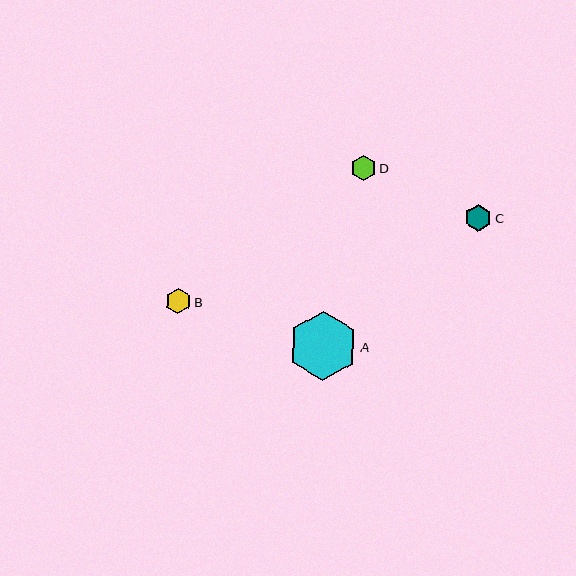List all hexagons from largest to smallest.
From largest to smallest: A, C, B, D.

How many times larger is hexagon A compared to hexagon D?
Hexagon A is approximately 2.7 times the size of hexagon D.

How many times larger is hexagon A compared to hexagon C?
Hexagon A is approximately 2.6 times the size of hexagon C.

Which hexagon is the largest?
Hexagon A is the largest with a size of approximately 69 pixels.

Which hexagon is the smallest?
Hexagon D is the smallest with a size of approximately 25 pixels.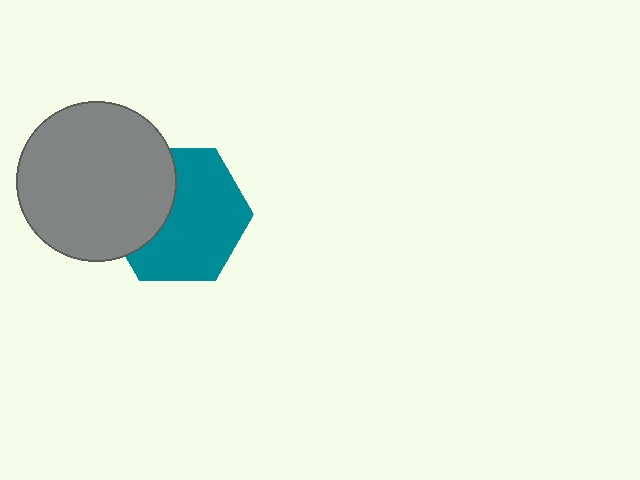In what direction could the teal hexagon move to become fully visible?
The teal hexagon could move right. That would shift it out from behind the gray circle entirely.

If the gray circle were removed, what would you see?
You would see the complete teal hexagon.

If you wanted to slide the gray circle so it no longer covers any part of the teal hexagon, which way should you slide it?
Slide it left — that is the most direct way to separate the two shapes.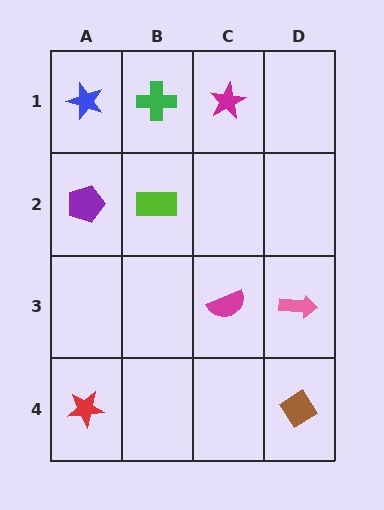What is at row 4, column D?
A brown diamond.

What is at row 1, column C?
A magenta star.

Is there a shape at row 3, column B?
No, that cell is empty.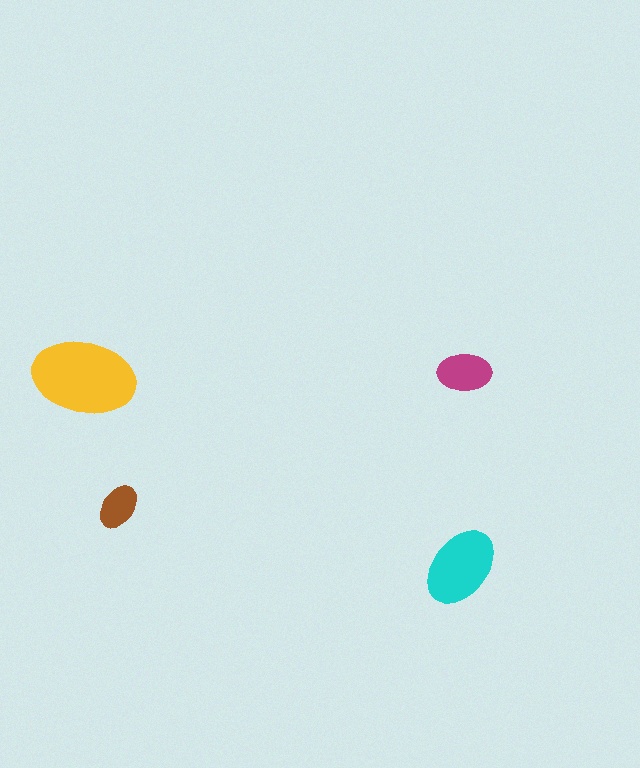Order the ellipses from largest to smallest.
the yellow one, the cyan one, the magenta one, the brown one.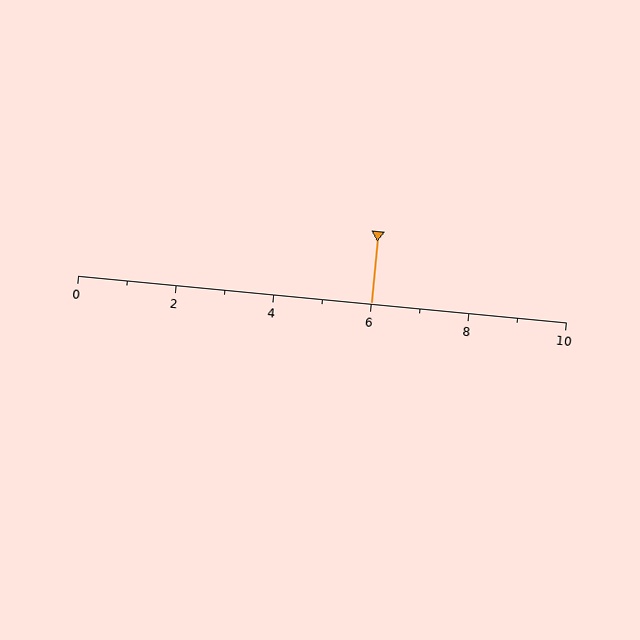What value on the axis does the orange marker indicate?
The marker indicates approximately 6.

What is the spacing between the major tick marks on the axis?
The major ticks are spaced 2 apart.